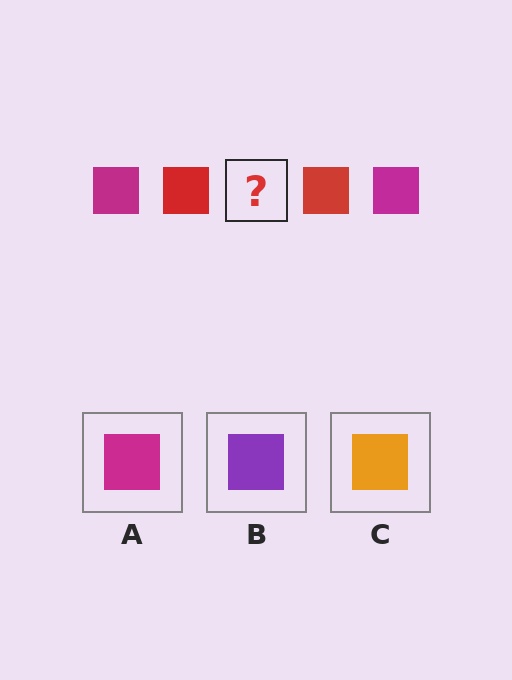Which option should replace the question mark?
Option A.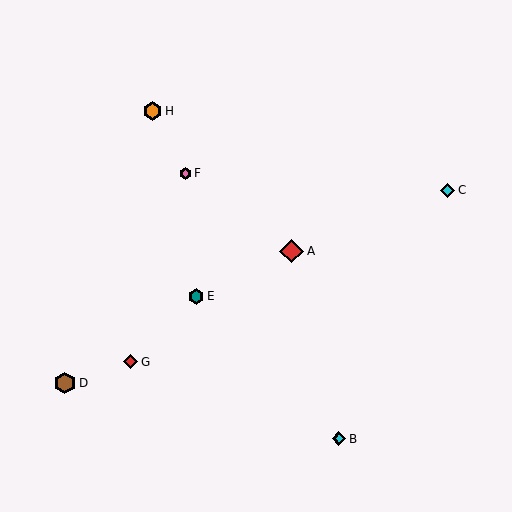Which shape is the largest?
The red diamond (labeled A) is the largest.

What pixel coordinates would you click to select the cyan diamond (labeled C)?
Click at (448, 190) to select the cyan diamond C.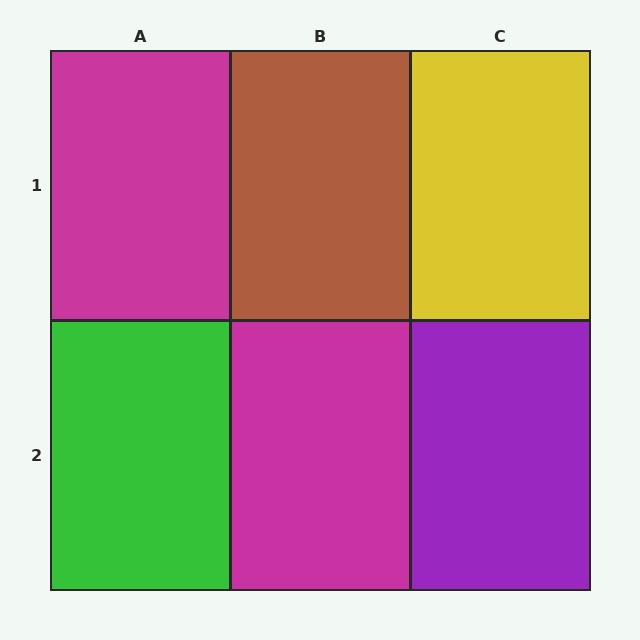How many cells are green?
1 cell is green.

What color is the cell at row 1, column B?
Brown.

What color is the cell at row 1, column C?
Yellow.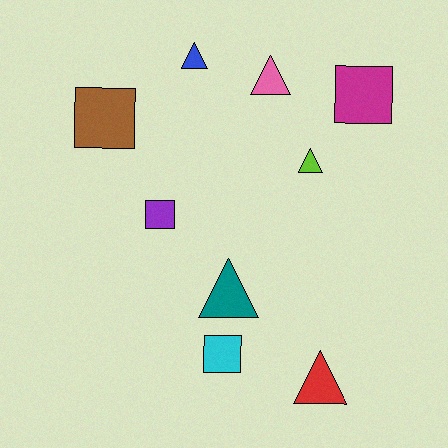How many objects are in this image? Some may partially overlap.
There are 9 objects.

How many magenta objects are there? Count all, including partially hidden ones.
There is 1 magenta object.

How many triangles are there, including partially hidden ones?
There are 5 triangles.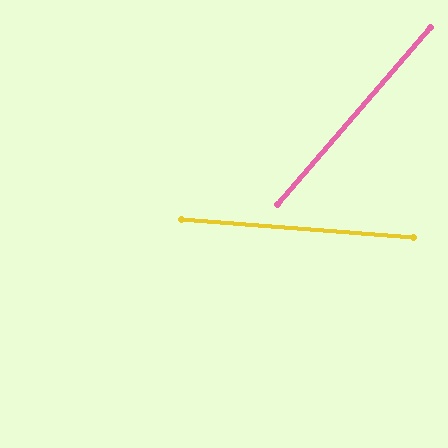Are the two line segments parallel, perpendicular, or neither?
Neither parallel nor perpendicular — they differ by about 54°.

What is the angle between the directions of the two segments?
Approximately 54 degrees.